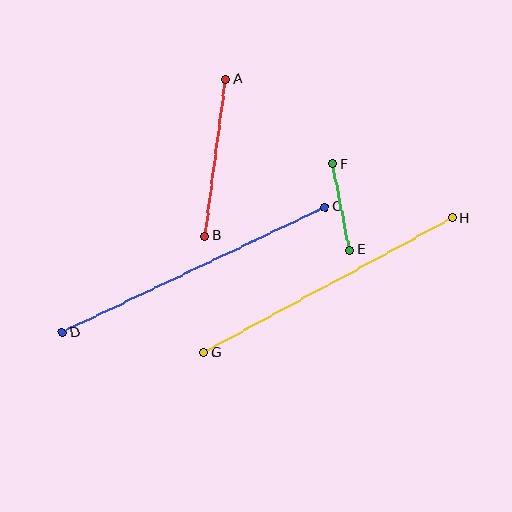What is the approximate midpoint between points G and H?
The midpoint is at approximately (328, 285) pixels.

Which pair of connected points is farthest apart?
Points C and D are farthest apart.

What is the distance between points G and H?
The distance is approximately 282 pixels.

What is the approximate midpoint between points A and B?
The midpoint is at approximately (216, 158) pixels.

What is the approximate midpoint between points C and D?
The midpoint is at approximately (194, 270) pixels.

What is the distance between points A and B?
The distance is approximately 158 pixels.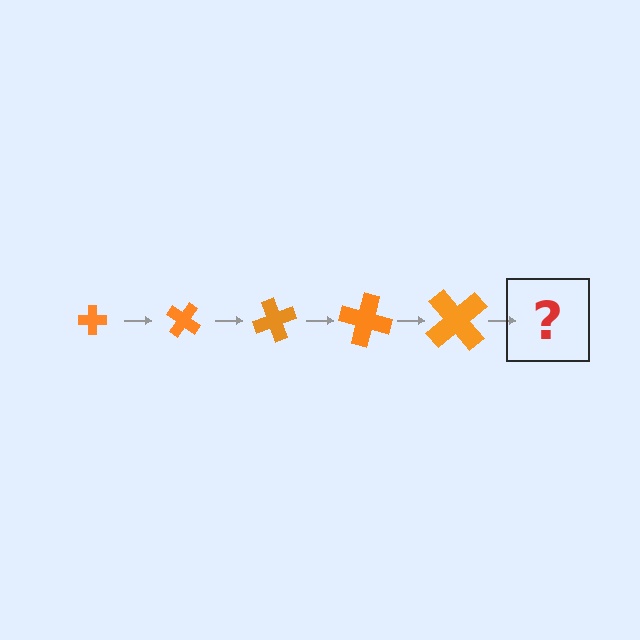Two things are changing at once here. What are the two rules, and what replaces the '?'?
The two rules are that the cross grows larger each step and it rotates 35 degrees each step. The '?' should be a cross, larger than the previous one and rotated 175 degrees from the start.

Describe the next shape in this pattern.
It should be a cross, larger than the previous one and rotated 175 degrees from the start.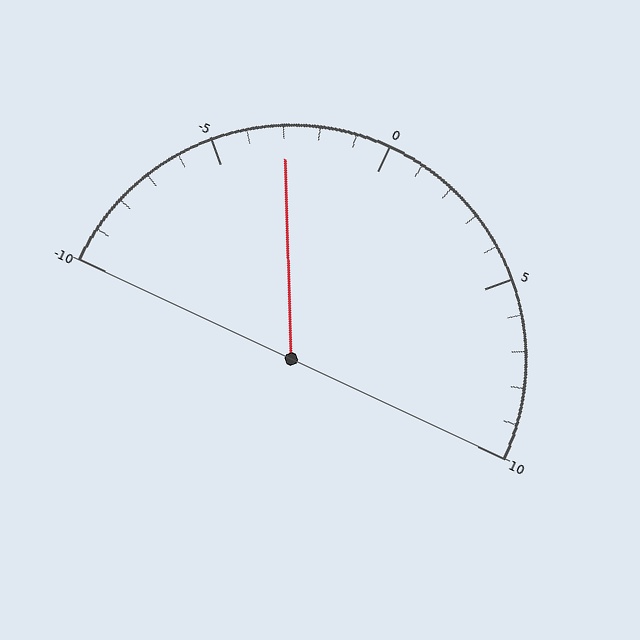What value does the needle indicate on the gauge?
The needle indicates approximately -3.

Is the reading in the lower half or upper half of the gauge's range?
The reading is in the lower half of the range (-10 to 10).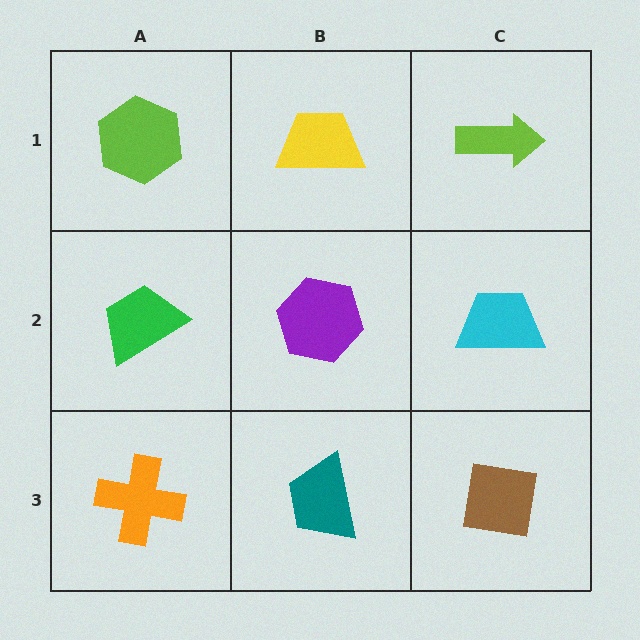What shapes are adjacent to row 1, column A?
A green trapezoid (row 2, column A), a yellow trapezoid (row 1, column B).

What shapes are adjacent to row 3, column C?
A cyan trapezoid (row 2, column C), a teal trapezoid (row 3, column B).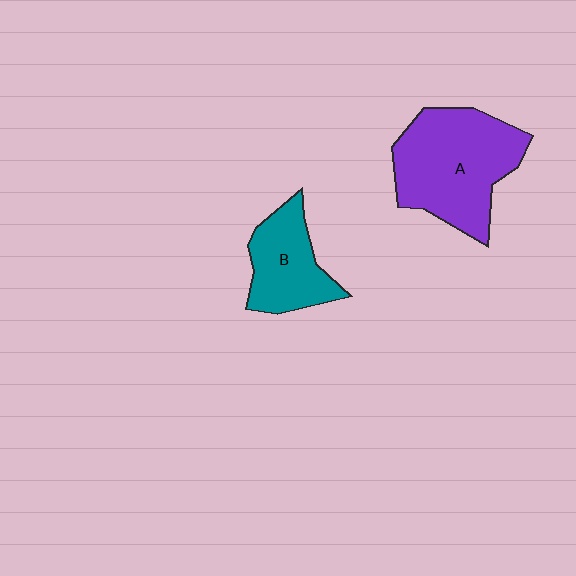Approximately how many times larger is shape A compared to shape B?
Approximately 1.8 times.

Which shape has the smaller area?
Shape B (teal).